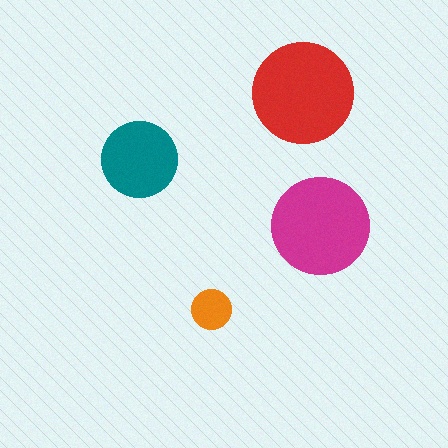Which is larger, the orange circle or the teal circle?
The teal one.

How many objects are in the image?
There are 4 objects in the image.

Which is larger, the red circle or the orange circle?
The red one.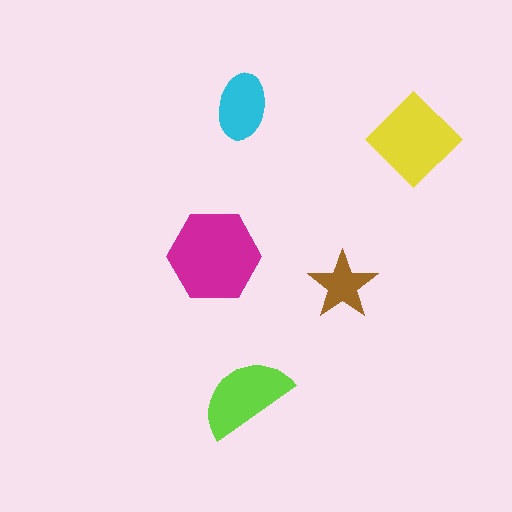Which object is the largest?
The magenta hexagon.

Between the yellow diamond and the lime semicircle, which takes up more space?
The yellow diamond.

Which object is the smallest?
The brown star.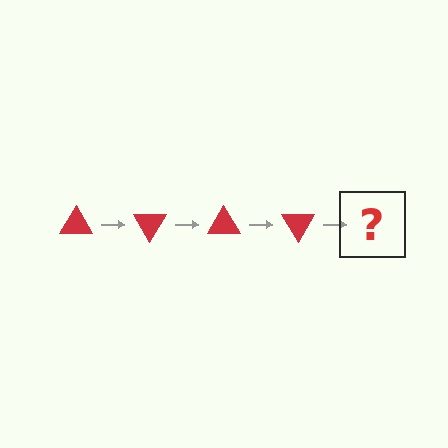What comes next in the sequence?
The next element should be a red triangle rotated 240 degrees.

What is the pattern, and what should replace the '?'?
The pattern is that the triangle rotates 60 degrees each step. The '?' should be a red triangle rotated 240 degrees.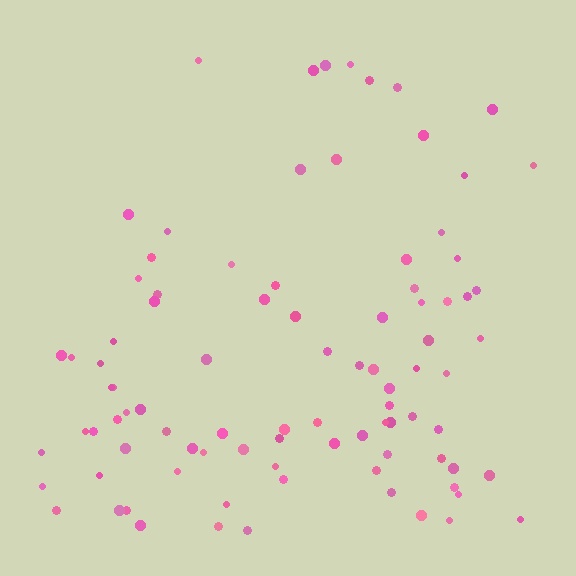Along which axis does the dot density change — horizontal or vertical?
Vertical.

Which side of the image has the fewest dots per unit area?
The top.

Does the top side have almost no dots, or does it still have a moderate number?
Still a moderate number, just noticeably fewer than the bottom.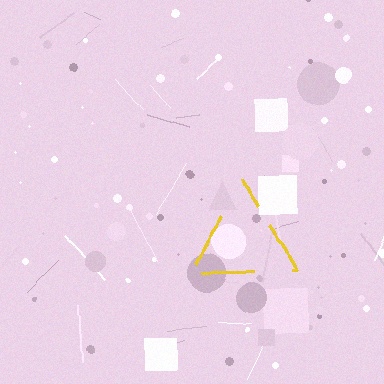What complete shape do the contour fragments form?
The contour fragments form a triangle.